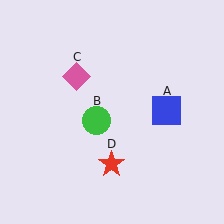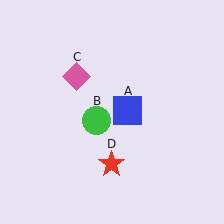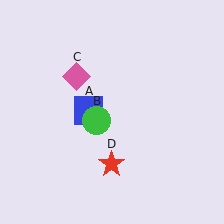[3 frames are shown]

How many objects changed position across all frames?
1 object changed position: blue square (object A).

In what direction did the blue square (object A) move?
The blue square (object A) moved left.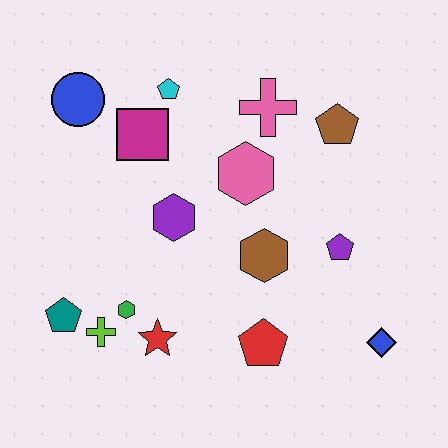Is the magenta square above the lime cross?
Yes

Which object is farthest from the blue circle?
The blue diamond is farthest from the blue circle.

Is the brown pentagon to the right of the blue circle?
Yes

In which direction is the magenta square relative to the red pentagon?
The magenta square is above the red pentagon.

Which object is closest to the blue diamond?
The purple pentagon is closest to the blue diamond.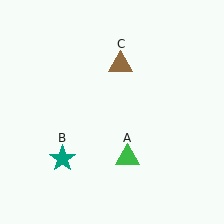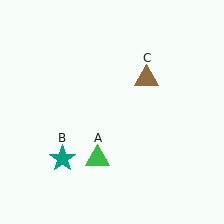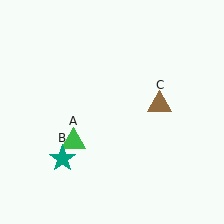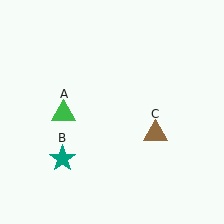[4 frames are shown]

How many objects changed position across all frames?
2 objects changed position: green triangle (object A), brown triangle (object C).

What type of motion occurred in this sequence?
The green triangle (object A), brown triangle (object C) rotated clockwise around the center of the scene.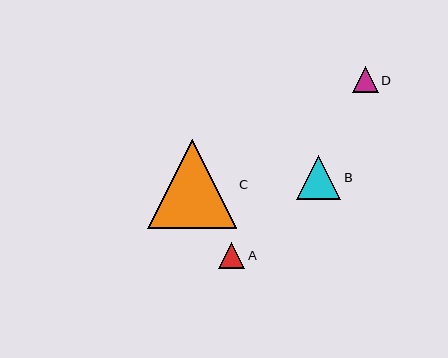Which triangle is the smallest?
Triangle A is the smallest with a size of approximately 26 pixels.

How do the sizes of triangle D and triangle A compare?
Triangle D and triangle A are approximately the same size.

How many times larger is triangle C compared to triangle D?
Triangle C is approximately 3.4 times the size of triangle D.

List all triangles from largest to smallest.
From largest to smallest: C, B, D, A.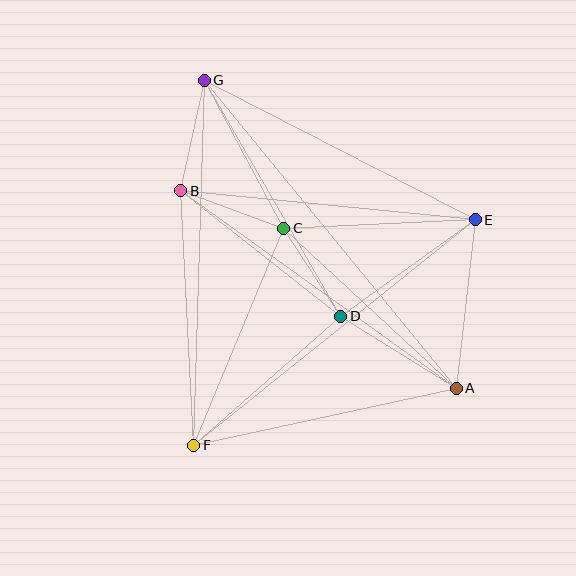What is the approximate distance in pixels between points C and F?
The distance between C and F is approximately 235 pixels.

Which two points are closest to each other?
Points C and D are closest to each other.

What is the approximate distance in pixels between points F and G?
The distance between F and G is approximately 365 pixels.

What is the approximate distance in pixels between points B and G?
The distance between B and G is approximately 113 pixels.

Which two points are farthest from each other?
Points A and G are farthest from each other.